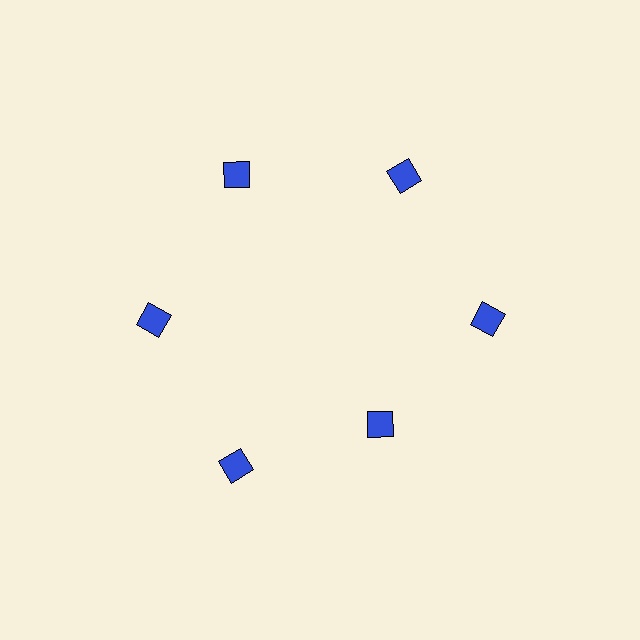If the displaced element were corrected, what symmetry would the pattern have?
It would have 6-fold rotational symmetry — the pattern would map onto itself every 60 degrees.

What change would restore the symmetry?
The symmetry would be restored by moving it outward, back onto the ring so that all 6 diamonds sit at equal angles and equal distance from the center.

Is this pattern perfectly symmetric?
No. The 6 blue diamonds are arranged in a ring, but one element near the 5 o'clock position is pulled inward toward the center, breaking the 6-fold rotational symmetry.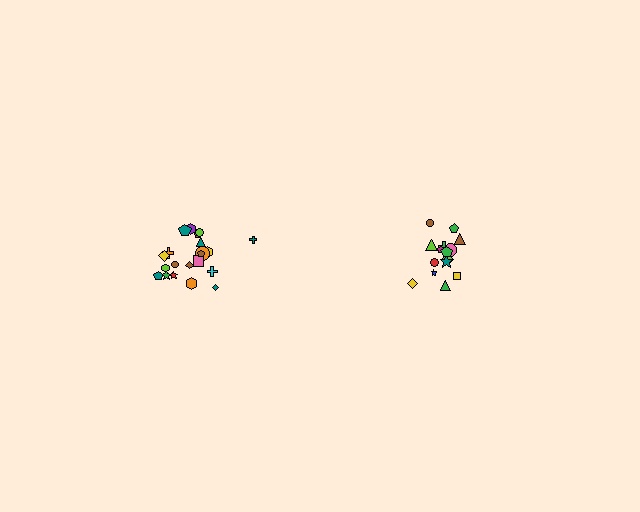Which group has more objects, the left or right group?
The left group.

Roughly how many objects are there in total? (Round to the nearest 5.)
Roughly 35 objects in total.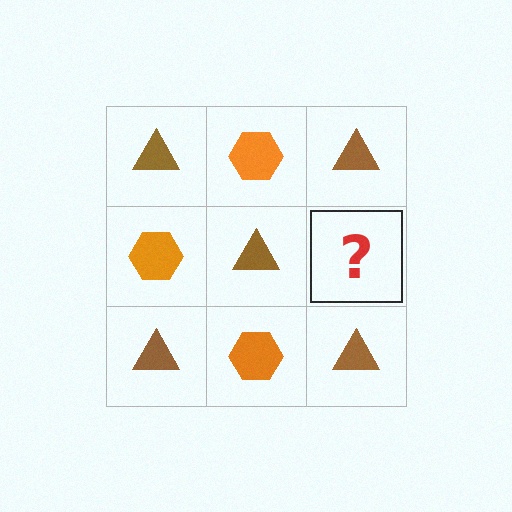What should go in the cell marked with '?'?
The missing cell should contain an orange hexagon.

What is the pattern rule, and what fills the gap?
The rule is that it alternates brown triangle and orange hexagon in a checkerboard pattern. The gap should be filled with an orange hexagon.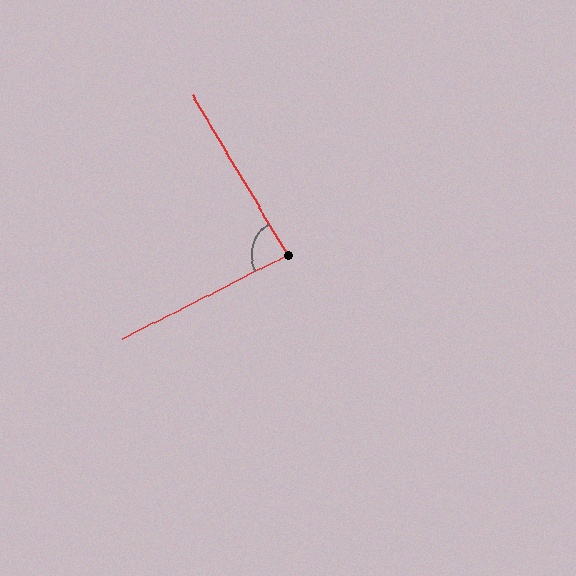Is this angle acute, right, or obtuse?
It is approximately a right angle.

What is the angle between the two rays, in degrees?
Approximately 86 degrees.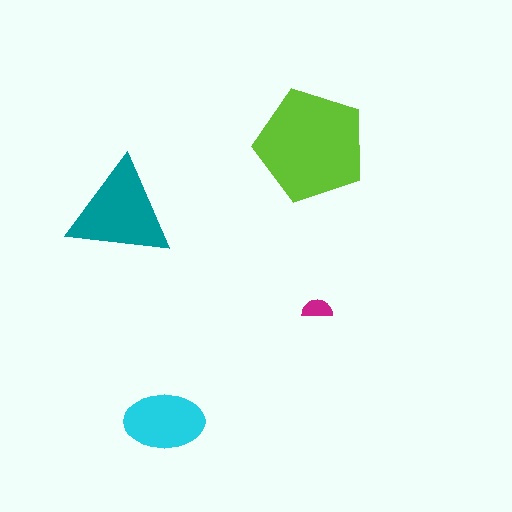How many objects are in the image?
There are 4 objects in the image.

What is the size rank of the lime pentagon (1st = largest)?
1st.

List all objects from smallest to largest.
The magenta semicircle, the cyan ellipse, the teal triangle, the lime pentagon.